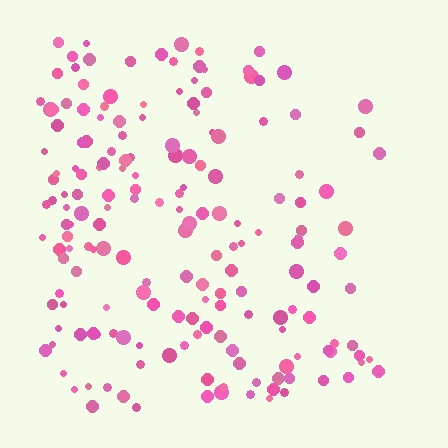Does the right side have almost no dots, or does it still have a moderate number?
Still a moderate number, just noticeably fewer than the left.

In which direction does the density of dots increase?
From right to left, with the left side densest.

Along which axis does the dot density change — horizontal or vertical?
Horizontal.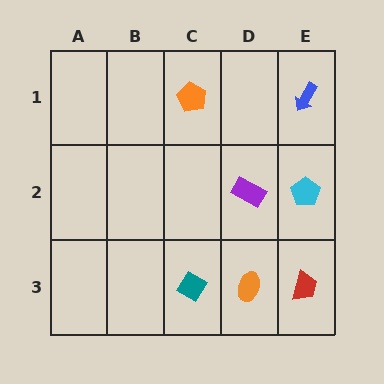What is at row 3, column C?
A teal diamond.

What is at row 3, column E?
A red trapezoid.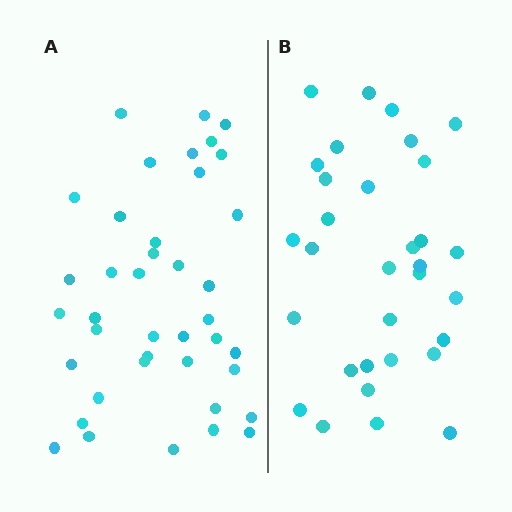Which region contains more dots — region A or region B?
Region A (the left region) has more dots.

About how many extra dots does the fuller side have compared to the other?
Region A has roughly 8 or so more dots than region B.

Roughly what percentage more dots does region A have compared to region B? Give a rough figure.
About 25% more.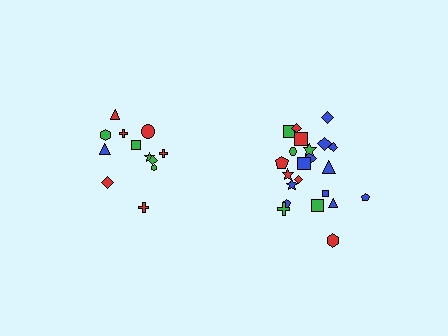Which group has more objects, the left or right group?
The right group.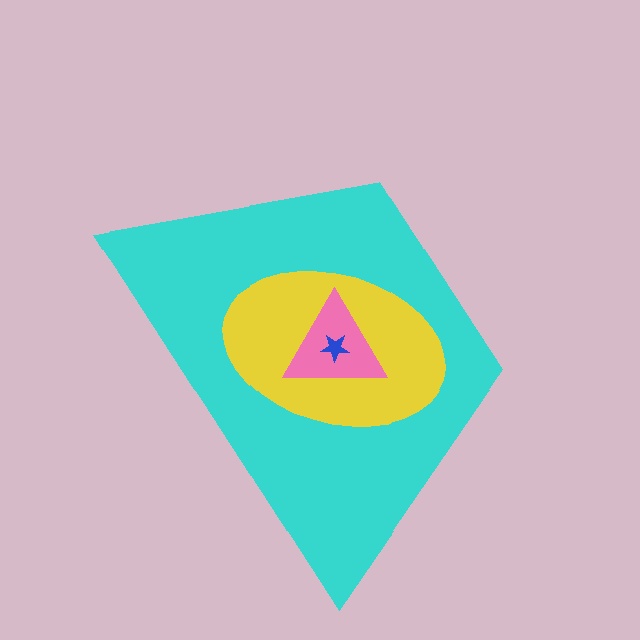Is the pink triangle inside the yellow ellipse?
Yes.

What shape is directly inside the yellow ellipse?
The pink triangle.